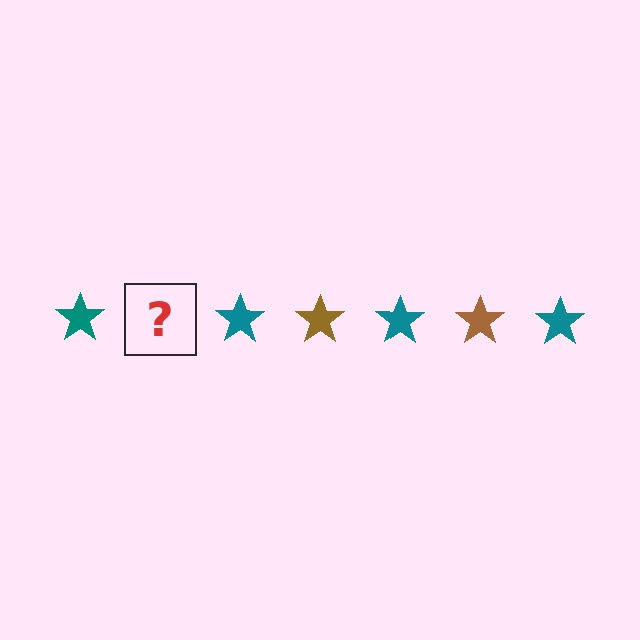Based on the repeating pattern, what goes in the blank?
The blank should be a brown star.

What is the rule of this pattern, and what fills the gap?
The rule is that the pattern cycles through teal, brown stars. The gap should be filled with a brown star.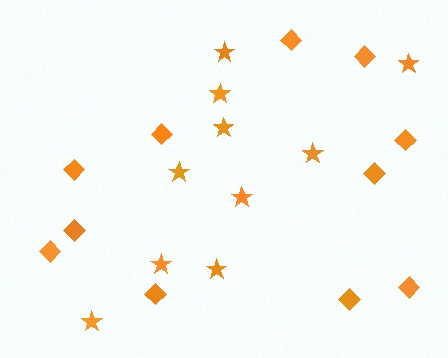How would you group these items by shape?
There are 2 groups: one group of stars (10) and one group of diamonds (11).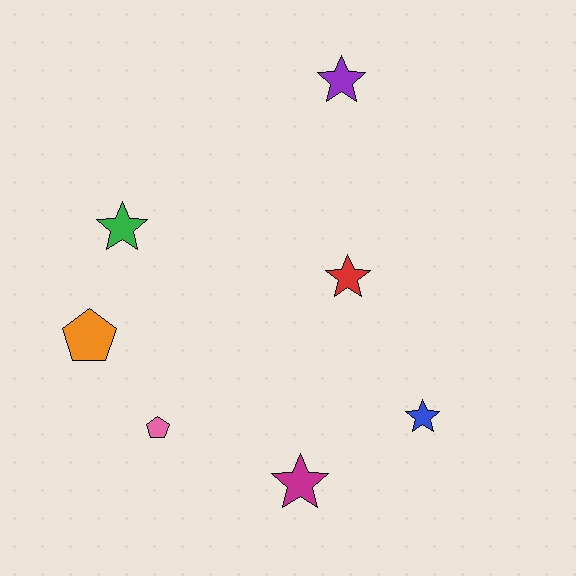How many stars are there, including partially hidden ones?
There are 5 stars.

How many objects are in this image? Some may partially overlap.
There are 7 objects.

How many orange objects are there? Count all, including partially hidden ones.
There is 1 orange object.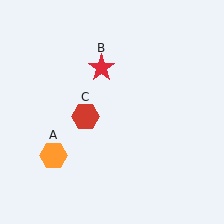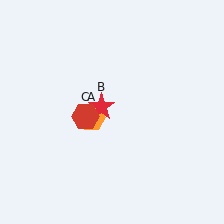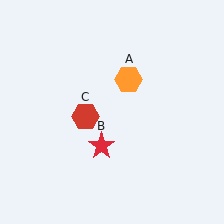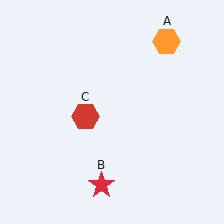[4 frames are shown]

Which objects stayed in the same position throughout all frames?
Red hexagon (object C) remained stationary.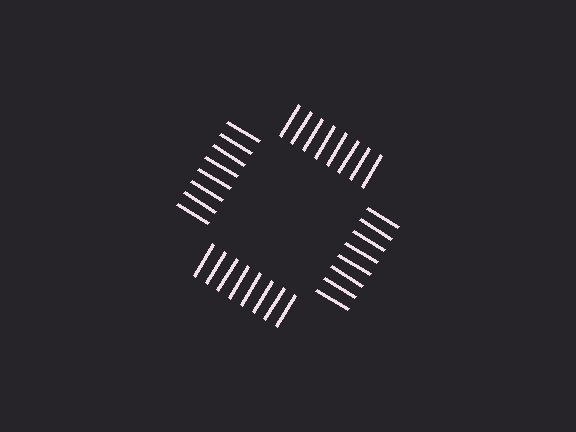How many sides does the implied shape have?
4 sides — the line-ends trace a square.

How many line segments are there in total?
32 — 8 along each of the 4 edges.